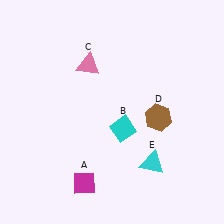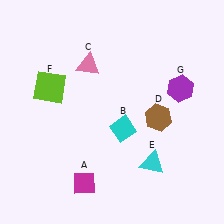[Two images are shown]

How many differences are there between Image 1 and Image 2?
There are 2 differences between the two images.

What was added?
A lime square (F), a purple hexagon (G) were added in Image 2.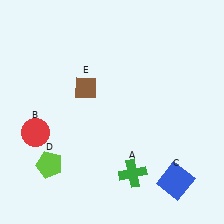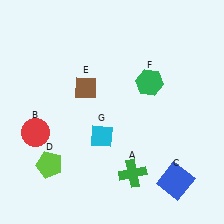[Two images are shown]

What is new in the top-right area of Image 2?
A green hexagon (F) was added in the top-right area of Image 2.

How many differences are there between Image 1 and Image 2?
There are 2 differences between the two images.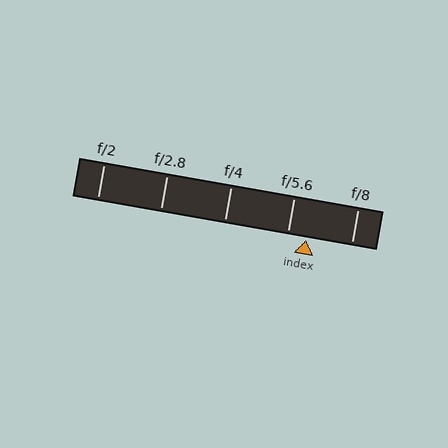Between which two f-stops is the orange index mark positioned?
The index mark is between f/5.6 and f/8.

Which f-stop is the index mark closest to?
The index mark is closest to f/5.6.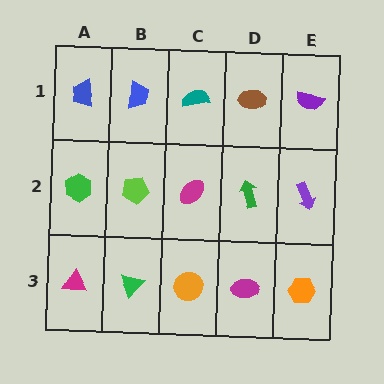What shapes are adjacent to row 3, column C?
A magenta ellipse (row 2, column C), a green triangle (row 3, column B), a magenta ellipse (row 3, column D).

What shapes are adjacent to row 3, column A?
A green hexagon (row 2, column A), a green triangle (row 3, column B).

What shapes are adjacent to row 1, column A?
A green hexagon (row 2, column A), a blue trapezoid (row 1, column B).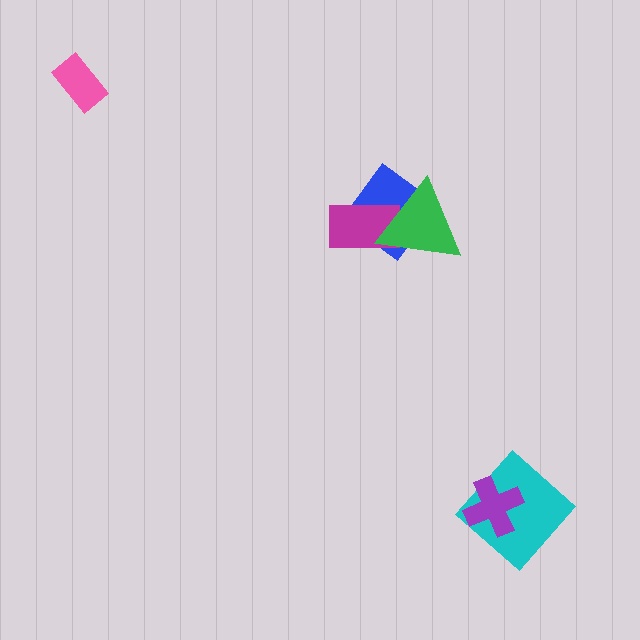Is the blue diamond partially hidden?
Yes, it is partially covered by another shape.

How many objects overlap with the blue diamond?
2 objects overlap with the blue diamond.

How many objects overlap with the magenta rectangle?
2 objects overlap with the magenta rectangle.